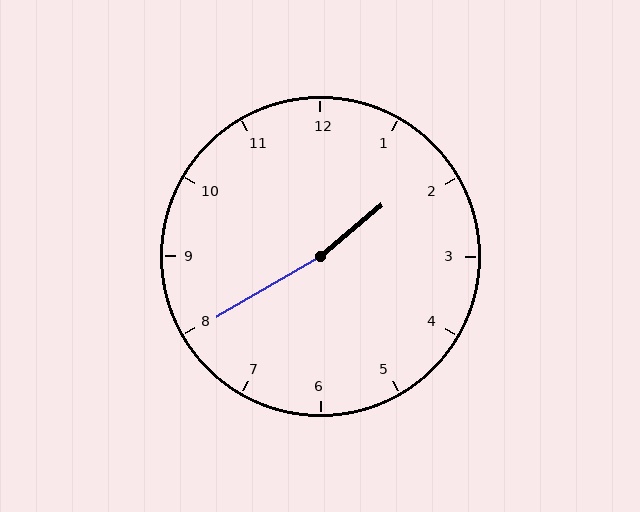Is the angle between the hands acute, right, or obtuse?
It is obtuse.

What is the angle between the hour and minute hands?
Approximately 170 degrees.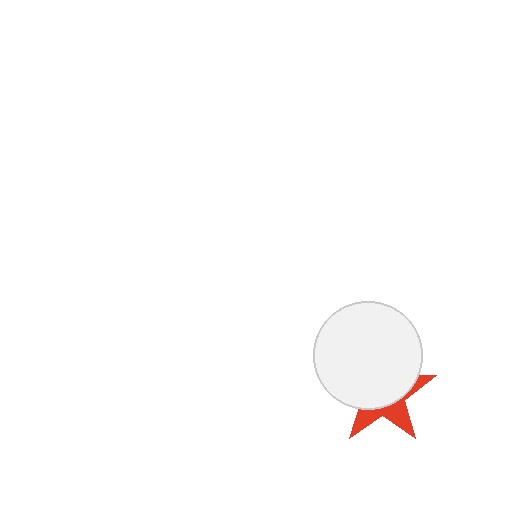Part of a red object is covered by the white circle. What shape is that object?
It is a star.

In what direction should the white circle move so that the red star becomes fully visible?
The white circle should move up. That is the shortest direction to clear the overlap and leave the red star fully visible.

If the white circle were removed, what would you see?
You would see the complete red star.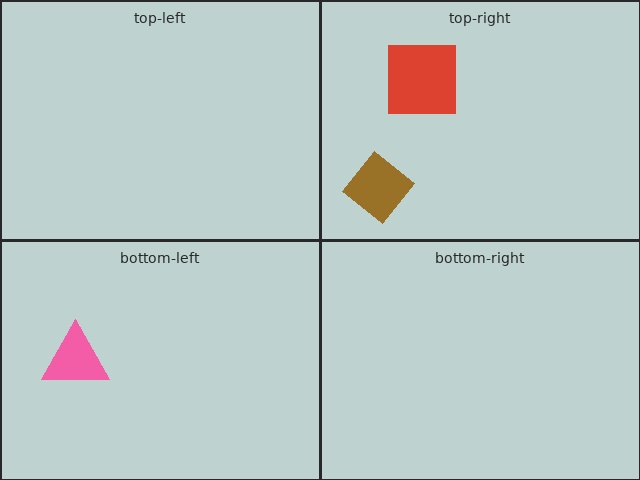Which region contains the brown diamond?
The top-right region.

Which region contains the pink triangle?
The bottom-left region.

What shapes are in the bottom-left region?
The pink triangle.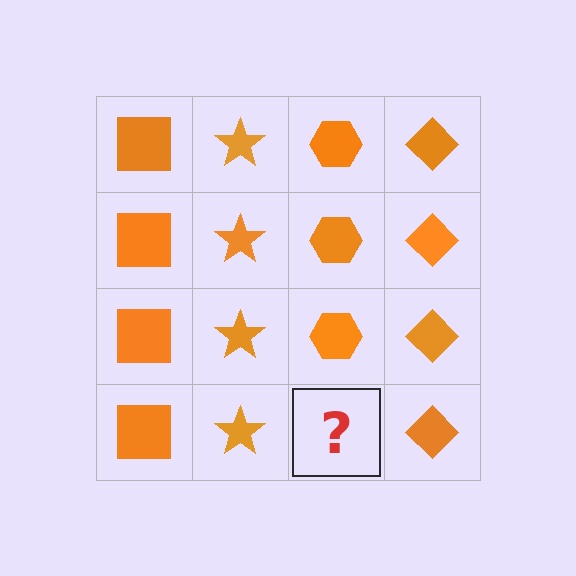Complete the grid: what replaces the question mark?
The question mark should be replaced with an orange hexagon.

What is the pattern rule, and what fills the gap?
The rule is that each column has a consistent shape. The gap should be filled with an orange hexagon.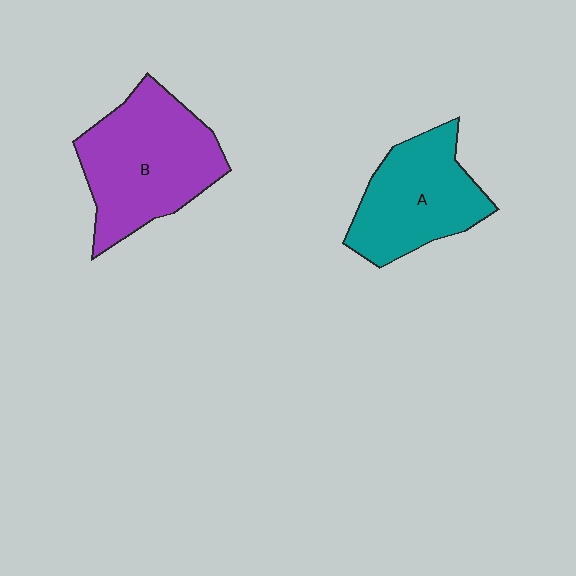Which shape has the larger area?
Shape B (purple).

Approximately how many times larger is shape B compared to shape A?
Approximately 1.3 times.